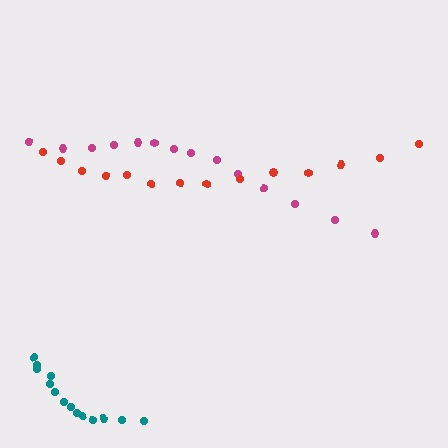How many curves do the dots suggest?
There are 3 distinct paths.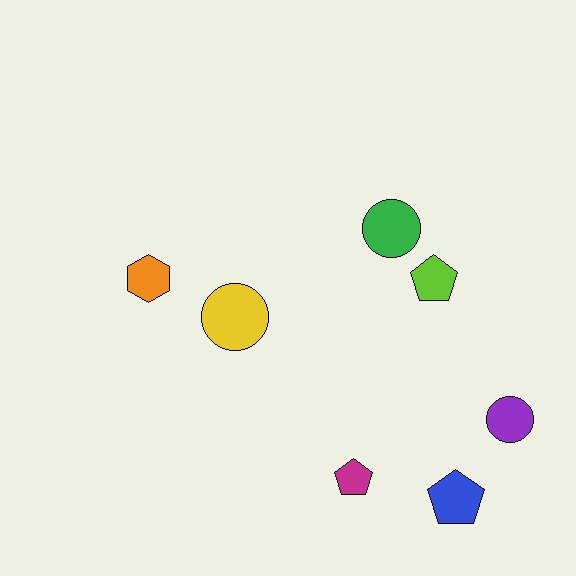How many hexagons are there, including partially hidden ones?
There is 1 hexagon.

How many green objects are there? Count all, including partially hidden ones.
There is 1 green object.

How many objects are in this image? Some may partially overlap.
There are 7 objects.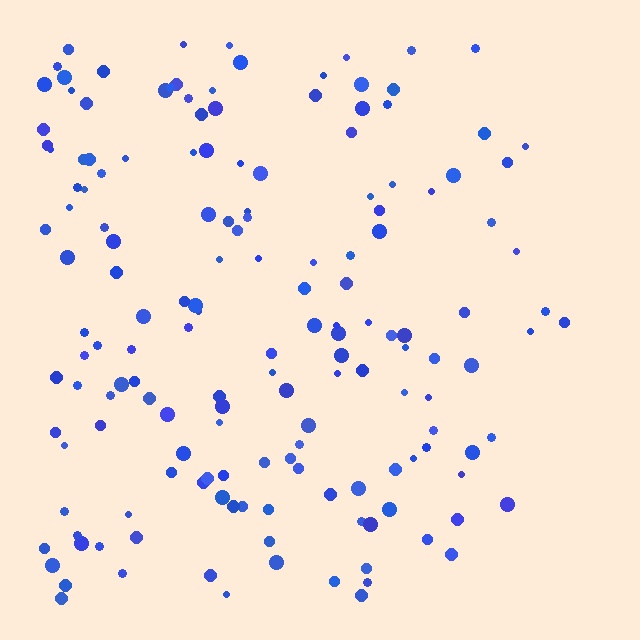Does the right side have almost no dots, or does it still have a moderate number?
Still a moderate number, just noticeably fewer than the left.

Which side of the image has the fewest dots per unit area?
The right.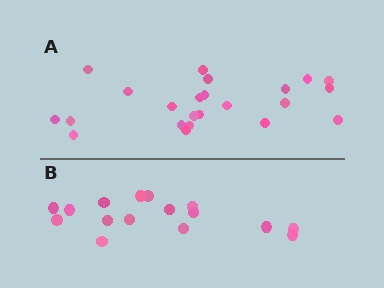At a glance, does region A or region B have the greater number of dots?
Region A (the top region) has more dots.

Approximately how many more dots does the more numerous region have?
Region A has roughly 8 or so more dots than region B.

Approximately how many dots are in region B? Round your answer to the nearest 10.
About 20 dots. (The exact count is 16, which rounds to 20.)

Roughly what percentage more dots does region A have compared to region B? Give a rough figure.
About 45% more.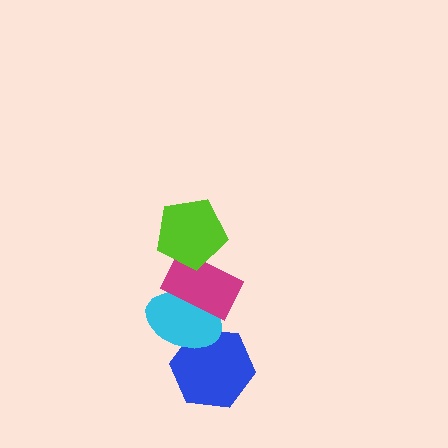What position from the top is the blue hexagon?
The blue hexagon is 4th from the top.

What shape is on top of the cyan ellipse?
The magenta rectangle is on top of the cyan ellipse.